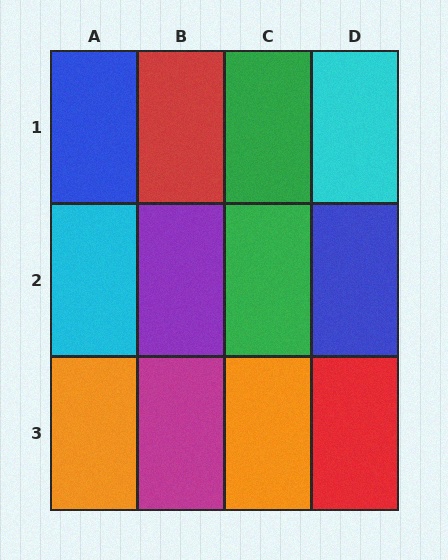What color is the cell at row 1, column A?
Blue.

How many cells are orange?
2 cells are orange.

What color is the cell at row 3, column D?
Red.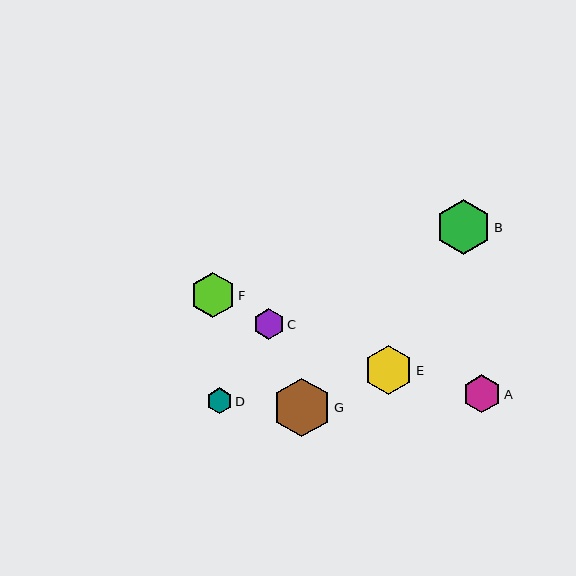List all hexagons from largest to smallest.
From largest to smallest: G, B, E, F, A, C, D.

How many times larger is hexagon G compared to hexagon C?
Hexagon G is approximately 1.9 times the size of hexagon C.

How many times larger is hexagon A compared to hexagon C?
Hexagon A is approximately 1.2 times the size of hexagon C.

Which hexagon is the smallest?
Hexagon D is the smallest with a size of approximately 26 pixels.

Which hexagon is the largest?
Hexagon G is the largest with a size of approximately 59 pixels.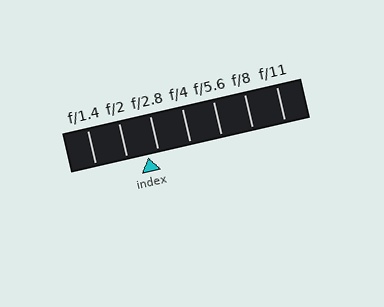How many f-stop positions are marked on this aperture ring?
There are 7 f-stop positions marked.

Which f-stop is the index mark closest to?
The index mark is closest to f/2.8.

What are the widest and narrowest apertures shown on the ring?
The widest aperture shown is f/1.4 and the narrowest is f/11.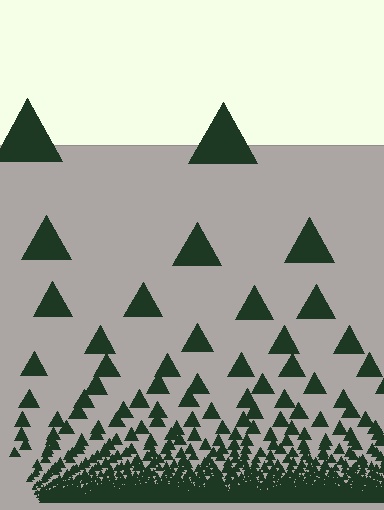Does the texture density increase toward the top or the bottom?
Density increases toward the bottom.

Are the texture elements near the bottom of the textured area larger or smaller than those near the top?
Smaller. The gradient is inverted — elements near the bottom are smaller and denser.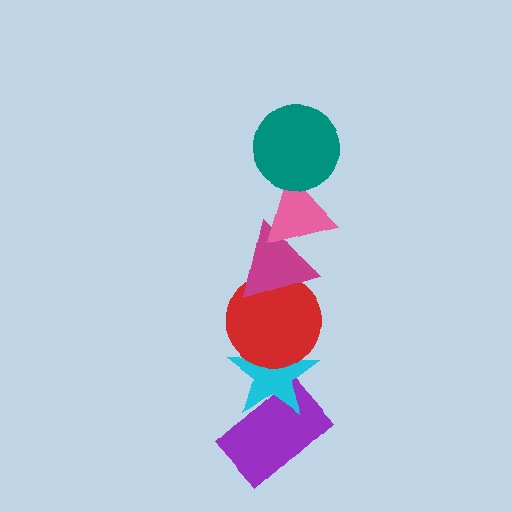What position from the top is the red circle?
The red circle is 4th from the top.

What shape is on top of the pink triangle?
The teal circle is on top of the pink triangle.